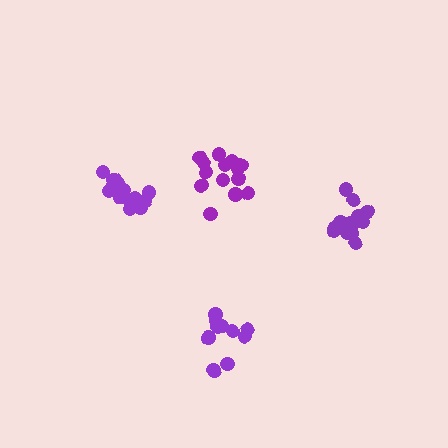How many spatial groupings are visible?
There are 4 spatial groupings.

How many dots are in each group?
Group 1: 13 dots, Group 2: 14 dots, Group 3: 10 dots, Group 4: 15 dots (52 total).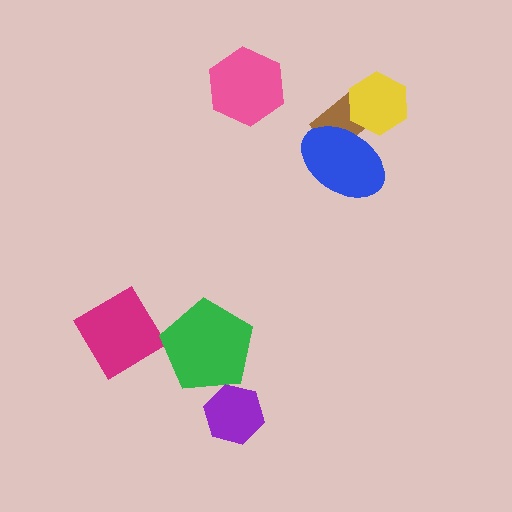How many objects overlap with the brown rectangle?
2 objects overlap with the brown rectangle.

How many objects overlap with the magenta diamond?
0 objects overlap with the magenta diamond.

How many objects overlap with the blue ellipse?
2 objects overlap with the blue ellipse.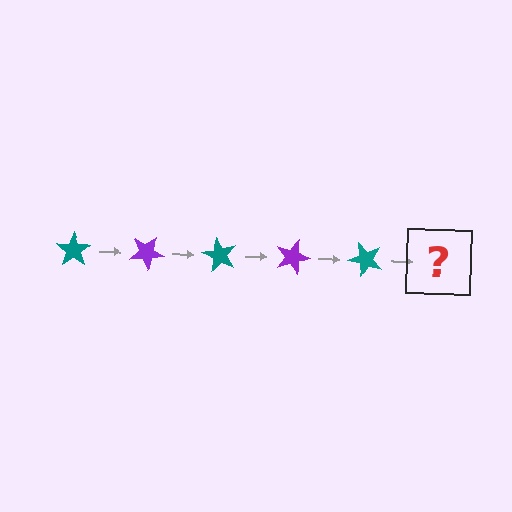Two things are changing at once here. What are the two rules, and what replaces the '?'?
The two rules are that it rotates 30 degrees each step and the color cycles through teal and purple. The '?' should be a purple star, rotated 150 degrees from the start.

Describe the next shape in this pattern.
It should be a purple star, rotated 150 degrees from the start.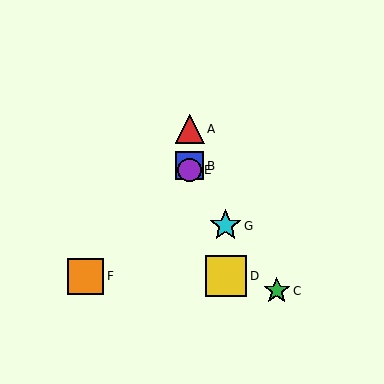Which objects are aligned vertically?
Objects A, B, E are aligned vertically.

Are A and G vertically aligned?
No, A is at x≈190 and G is at x≈225.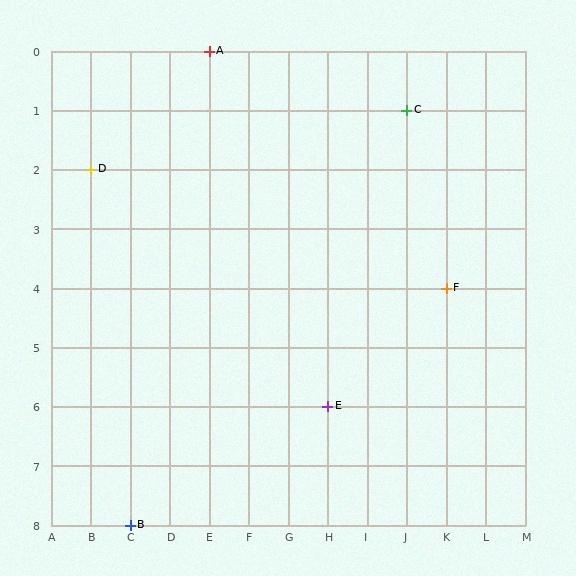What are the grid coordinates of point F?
Point F is at grid coordinates (K, 4).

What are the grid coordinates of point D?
Point D is at grid coordinates (B, 2).